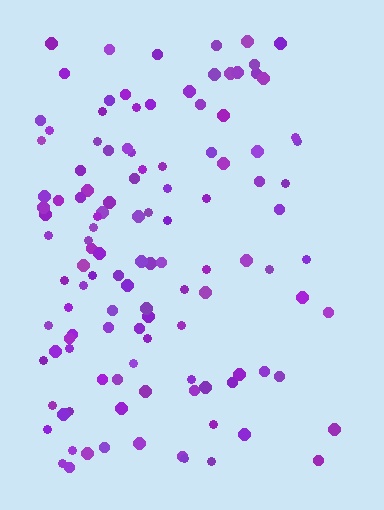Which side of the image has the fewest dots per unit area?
The right.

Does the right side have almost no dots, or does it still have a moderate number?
Still a moderate number, just noticeably fewer than the left.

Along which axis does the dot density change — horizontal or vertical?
Horizontal.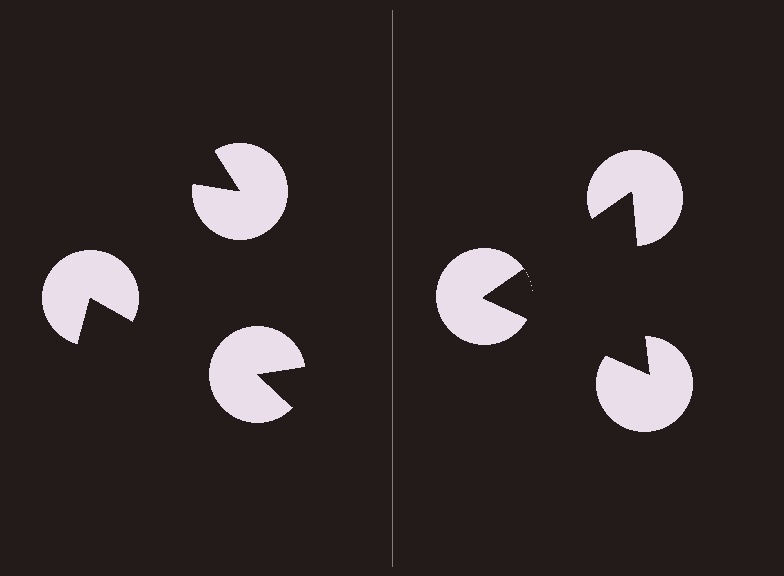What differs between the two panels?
The pac-man discs are positioned identically on both sides; only the wedge orientations differ. On the right they align to a triangle; on the left they are misaligned.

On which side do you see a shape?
An illusory triangle appears on the right side. On the left side the wedge cuts are rotated, so no coherent shape forms.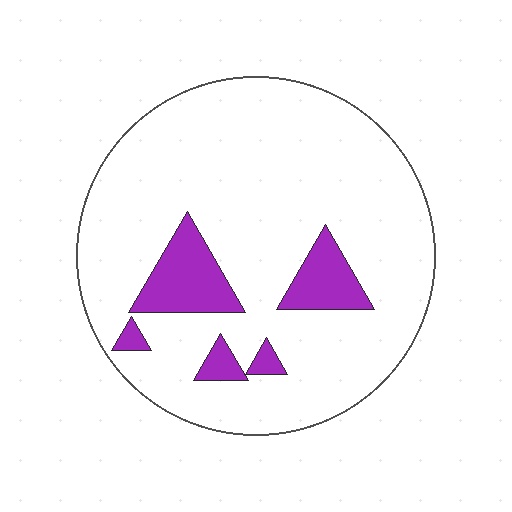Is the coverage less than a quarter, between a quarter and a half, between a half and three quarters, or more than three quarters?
Less than a quarter.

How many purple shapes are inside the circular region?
5.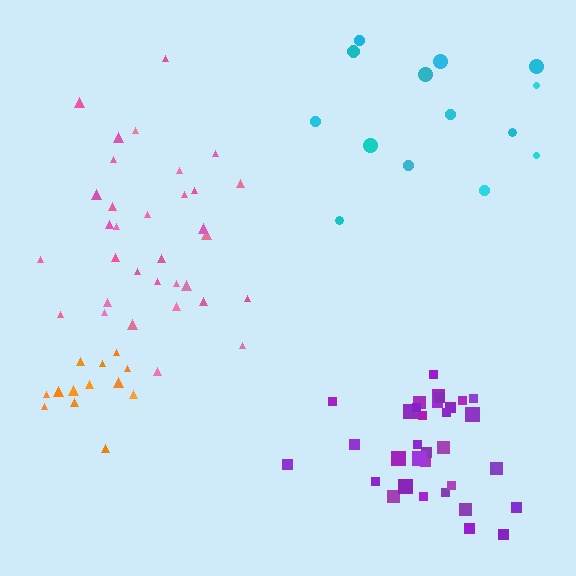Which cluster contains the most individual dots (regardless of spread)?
Purple (34).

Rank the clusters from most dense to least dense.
purple, orange, pink, cyan.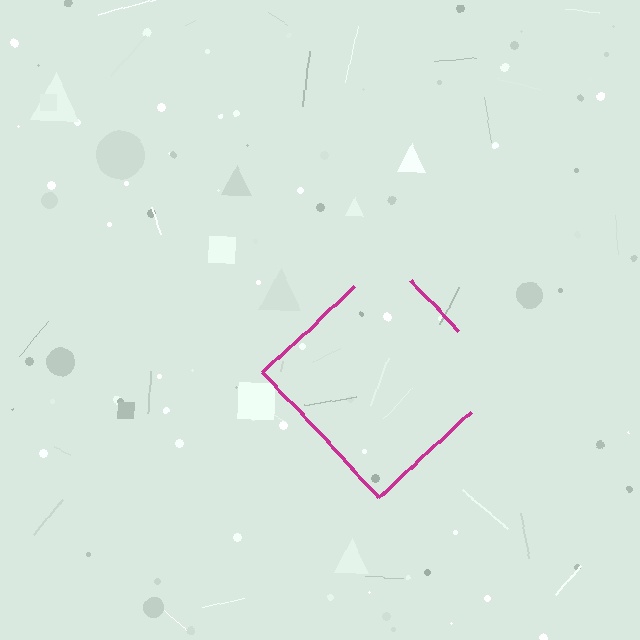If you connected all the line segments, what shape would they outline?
They would outline a diamond.